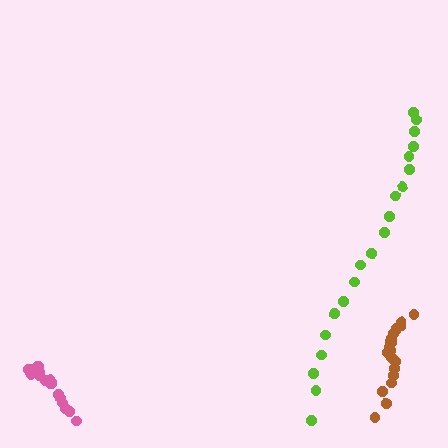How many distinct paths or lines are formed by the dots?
There are 3 distinct paths.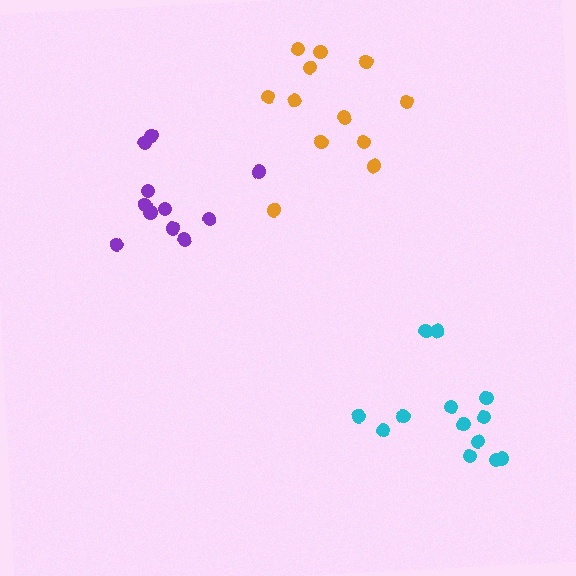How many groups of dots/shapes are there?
There are 3 groups.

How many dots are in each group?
Group 1: 13 dots, Group 2: 12 dots, Group 3: 11 dots (36 total).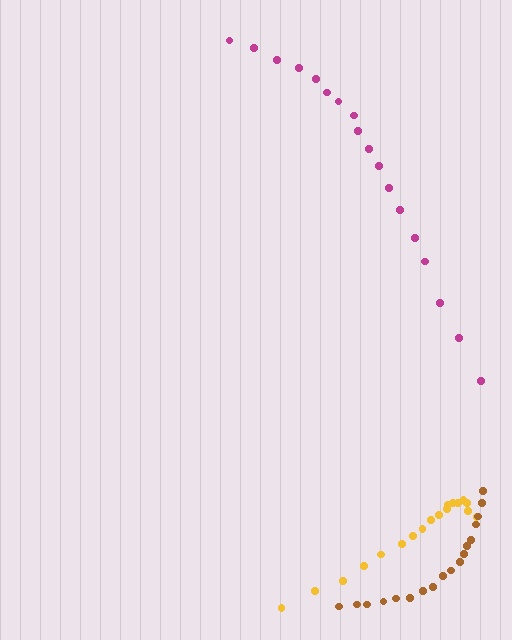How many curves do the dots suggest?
There are 3 distinct paths.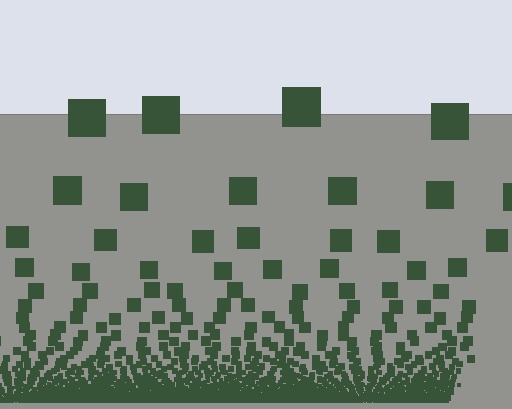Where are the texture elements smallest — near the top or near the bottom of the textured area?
Near the bottom.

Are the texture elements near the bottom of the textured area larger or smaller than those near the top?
Smaller. The gradient is inverted — elements near the bottom are smaller and denser.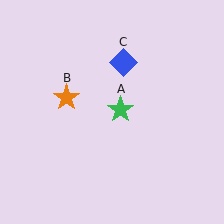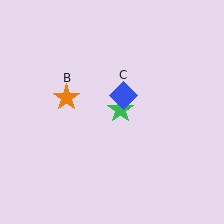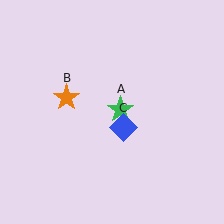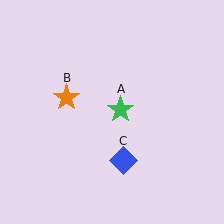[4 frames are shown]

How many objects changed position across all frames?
1 object changed position: blue diamond (object C).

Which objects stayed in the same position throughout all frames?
Green star (object A) and orange star (object B) remained stationary.